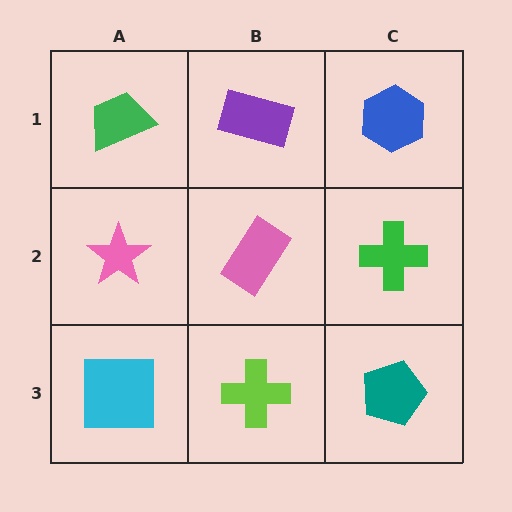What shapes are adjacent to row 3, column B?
A pink rectangle (row 2, column B), a cyan square (row 3, column A), a teal pentagon (row 3, column C).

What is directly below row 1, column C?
A green cross.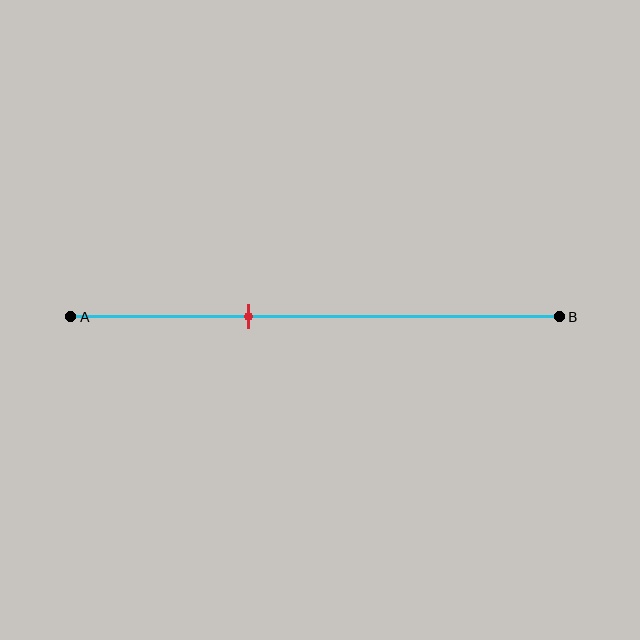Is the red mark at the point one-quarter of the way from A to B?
No, the mark is at about 35% from A, not at the 25% one-quarter point.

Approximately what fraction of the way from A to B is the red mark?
The red mark is approximately 35% of the way from A to B.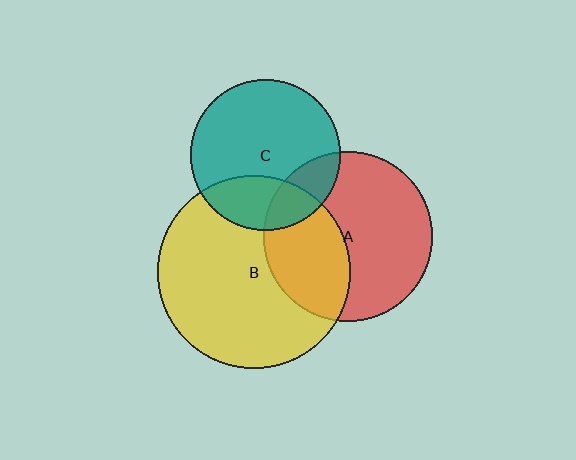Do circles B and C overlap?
Yes.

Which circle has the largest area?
Circle B (yellow).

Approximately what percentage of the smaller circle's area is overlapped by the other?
Approximately 25%.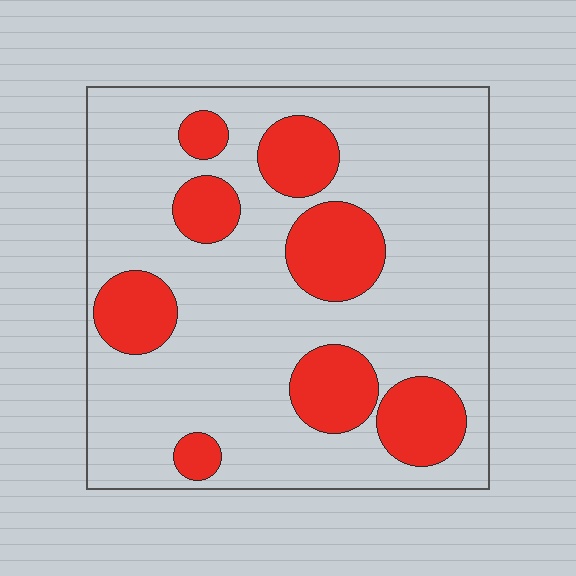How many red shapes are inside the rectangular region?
8.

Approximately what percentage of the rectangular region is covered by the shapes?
Approximately 25%.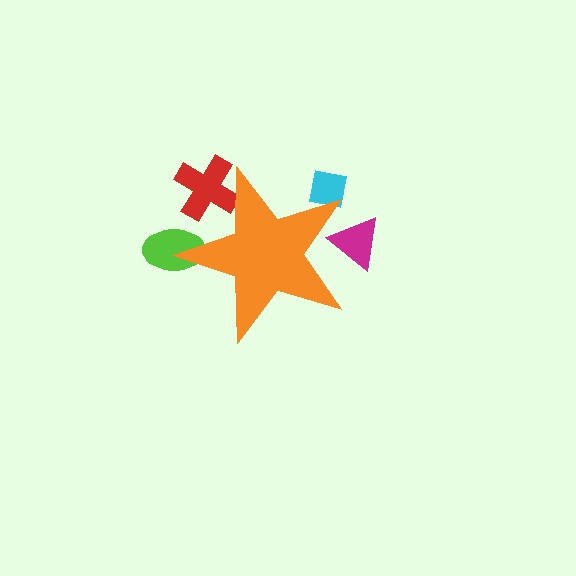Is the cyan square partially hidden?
Yes, the cyan square is partially hidden behind the orange star.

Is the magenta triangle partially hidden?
Yes, the magenta triangle is partially hidden behind the orange star.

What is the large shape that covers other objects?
An orange star.